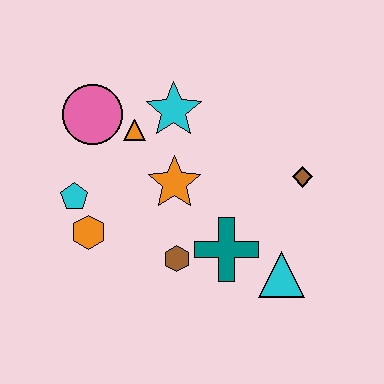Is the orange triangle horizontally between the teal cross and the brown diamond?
No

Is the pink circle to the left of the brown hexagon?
Yes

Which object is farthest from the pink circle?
The cyan triangle is farthest from the pink circle.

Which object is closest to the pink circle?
The orange triangle is closest to the pink circle.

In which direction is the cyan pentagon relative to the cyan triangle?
The cyan pentagon is to the left of the cyan triangle.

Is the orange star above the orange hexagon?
Yes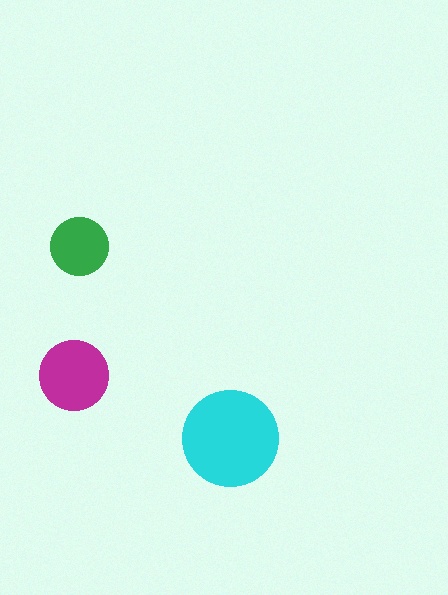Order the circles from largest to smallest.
the cyan one, the magenta one, the green one.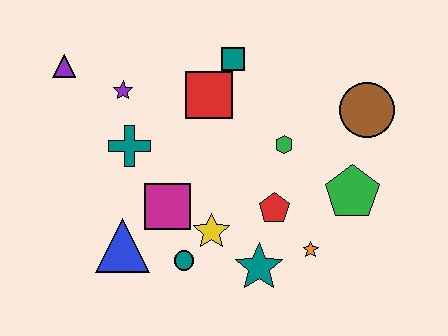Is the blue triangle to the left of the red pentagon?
Yes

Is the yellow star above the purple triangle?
No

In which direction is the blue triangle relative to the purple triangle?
The blue triangle is below the purple triangle.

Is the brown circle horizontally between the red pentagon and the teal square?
No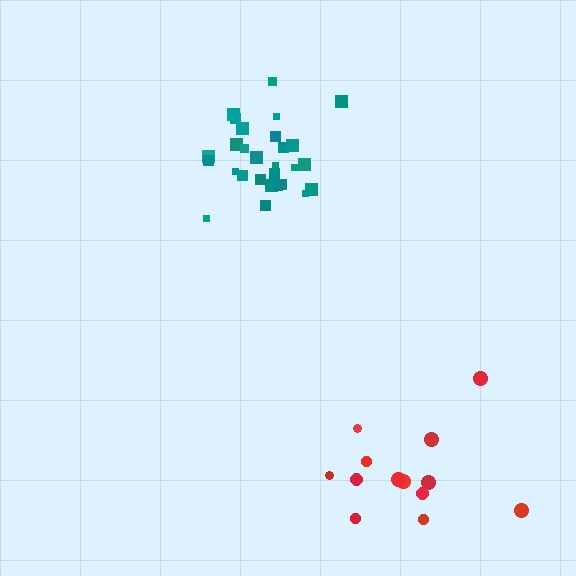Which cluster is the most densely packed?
Teal.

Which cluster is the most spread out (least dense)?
Red.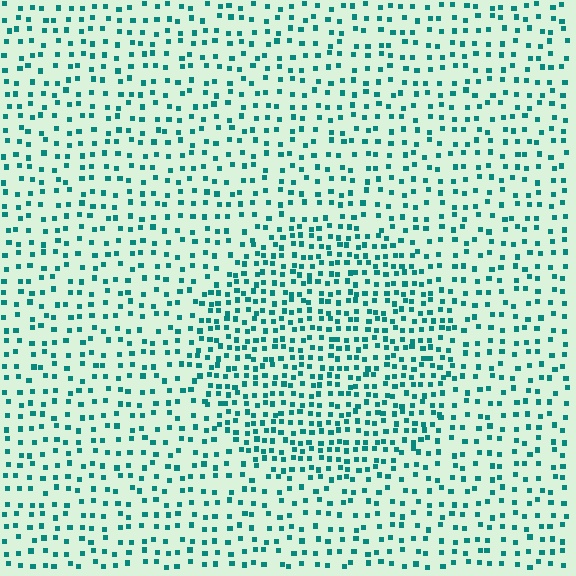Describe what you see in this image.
The image contains small teal elements arranged at two different densities. A circle-shaped region is visible where the elements are more densely packed than the surrounding area.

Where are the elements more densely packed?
The elements are more densely packed inside the circle boundary.